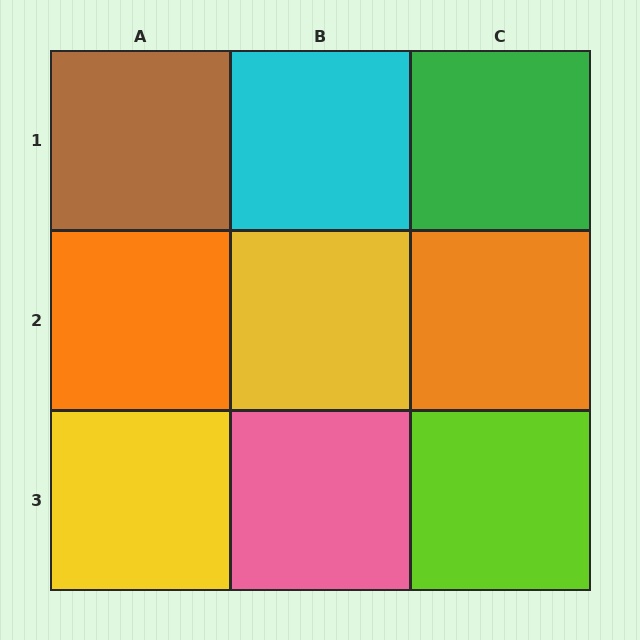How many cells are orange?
2 cells are orange.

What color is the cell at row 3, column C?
Lime.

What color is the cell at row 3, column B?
Pink.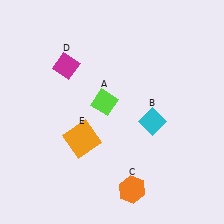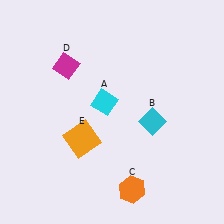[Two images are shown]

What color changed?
The diamond (A) changed from lime in Image 1 to cyan in Image 2.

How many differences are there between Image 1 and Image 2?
There is 1 difference between the two images.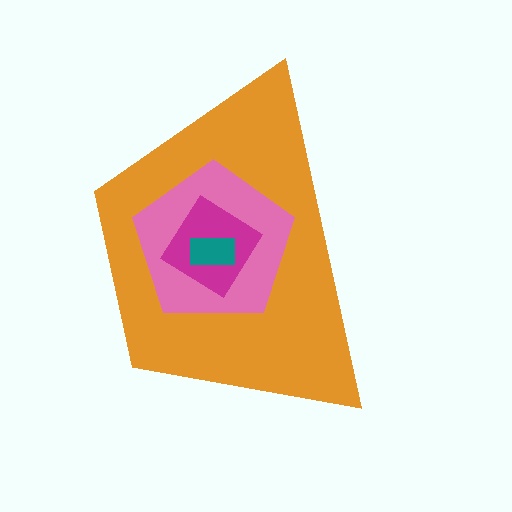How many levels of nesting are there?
4.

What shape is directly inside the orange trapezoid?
The pink pentagon.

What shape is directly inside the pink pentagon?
The magenta diamond.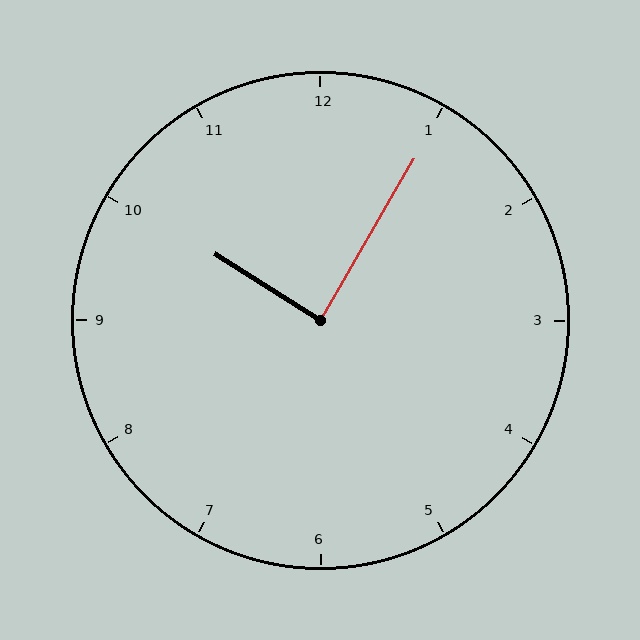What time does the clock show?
10:05.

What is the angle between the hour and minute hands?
Approximately 88 degrees.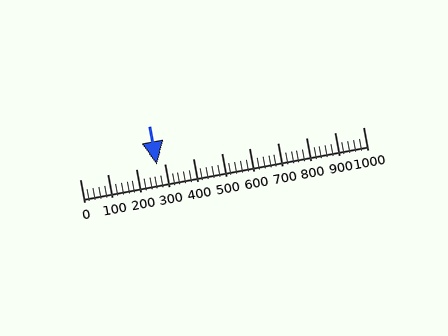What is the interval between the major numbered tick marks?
The major tick marks are spaced 100 units apart.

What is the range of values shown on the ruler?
The ruler shows values from 0 to 1000.